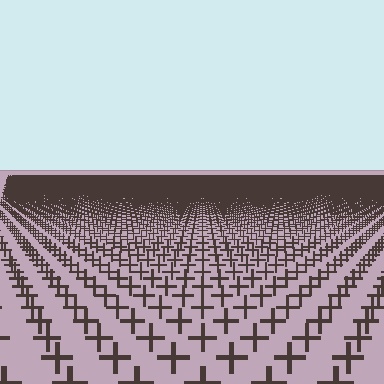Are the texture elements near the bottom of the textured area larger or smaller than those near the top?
Larger. Near the bottom, elements are closer to the viewer and appear at a bigger on-screen size.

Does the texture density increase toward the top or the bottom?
Density increases toward the top.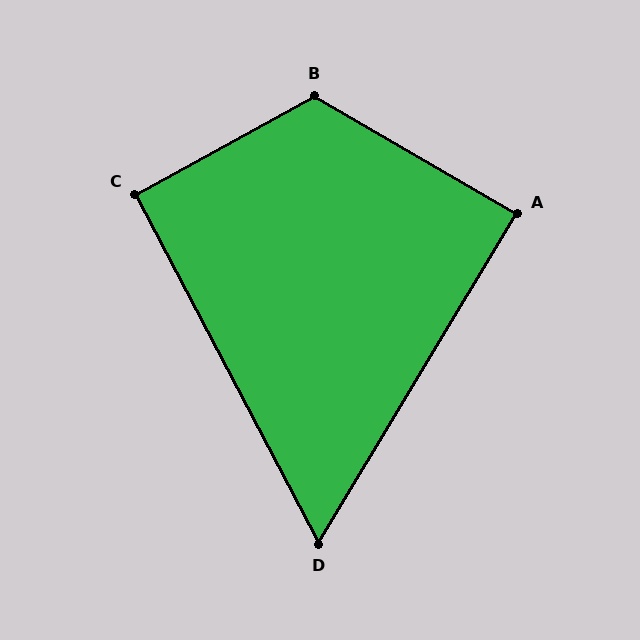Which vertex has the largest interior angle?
B, at approximately 121 degrees.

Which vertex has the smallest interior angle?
D, at approximately 59 degrees.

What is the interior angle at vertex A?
Approximately 89 degrees (approximately right).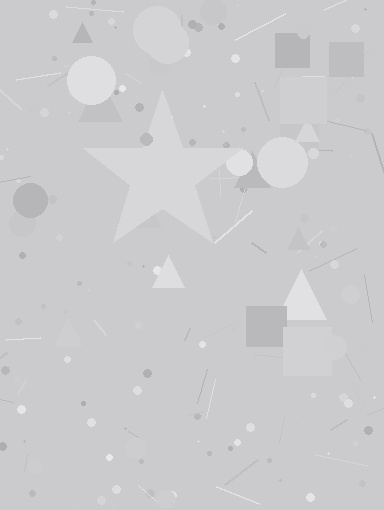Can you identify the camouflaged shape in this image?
The camouflaged shape is a star.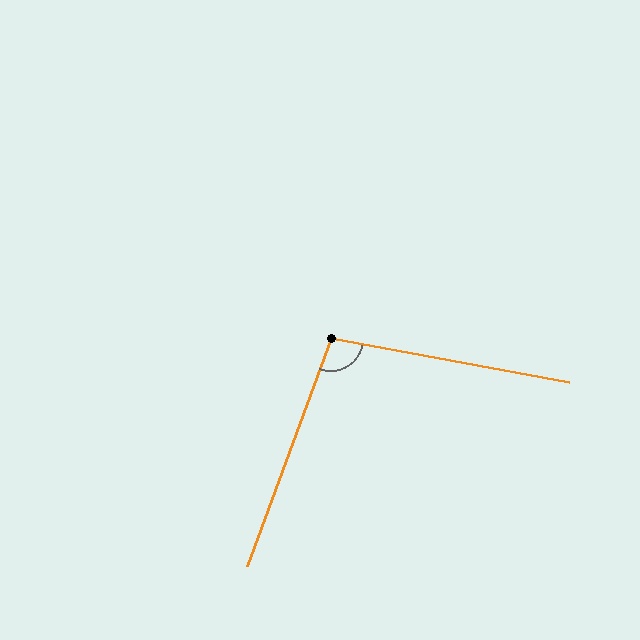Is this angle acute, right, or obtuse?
It is obtuse.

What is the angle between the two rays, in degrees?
Approximately 100 degrees.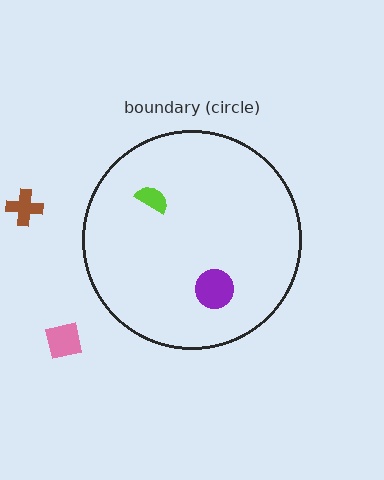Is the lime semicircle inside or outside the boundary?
Inside.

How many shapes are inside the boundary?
2 inside, 2 outside.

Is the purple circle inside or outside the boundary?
Inside.